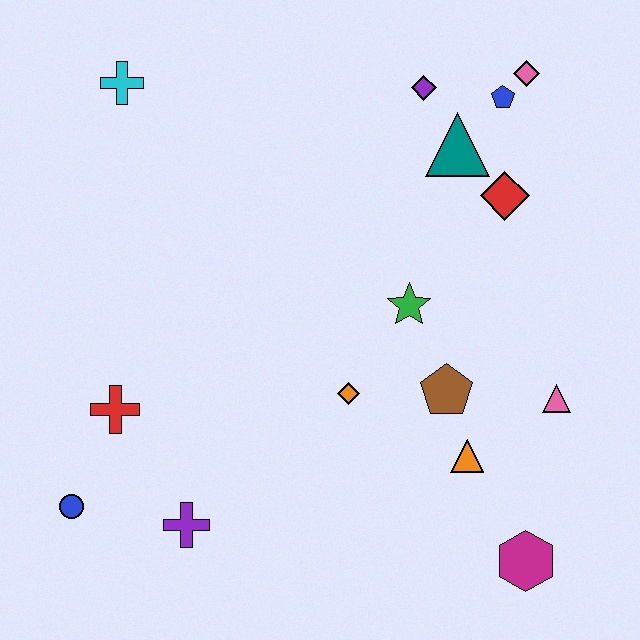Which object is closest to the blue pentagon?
The pink diamond is closest to the blue pentagon.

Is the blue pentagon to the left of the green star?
No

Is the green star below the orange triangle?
No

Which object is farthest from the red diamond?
The blue circle is farthest from the red diamond.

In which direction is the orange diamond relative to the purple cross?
The orange diamond is to the right of the purple cross.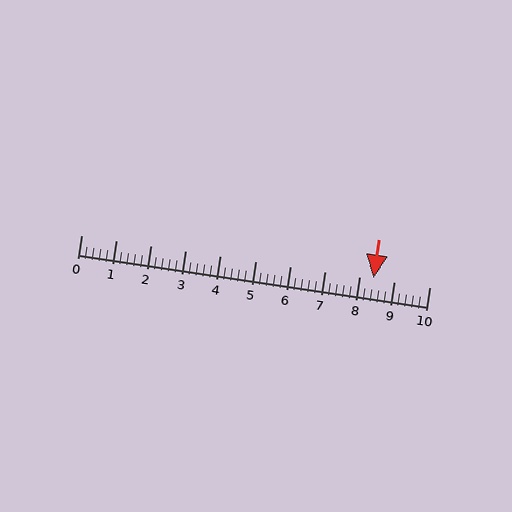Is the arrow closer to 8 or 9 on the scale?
The arrow is closer to 8.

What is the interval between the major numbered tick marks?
The major tick marks are spaced 1 units apart.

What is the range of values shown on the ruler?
The ruler shows values from 0 to 10.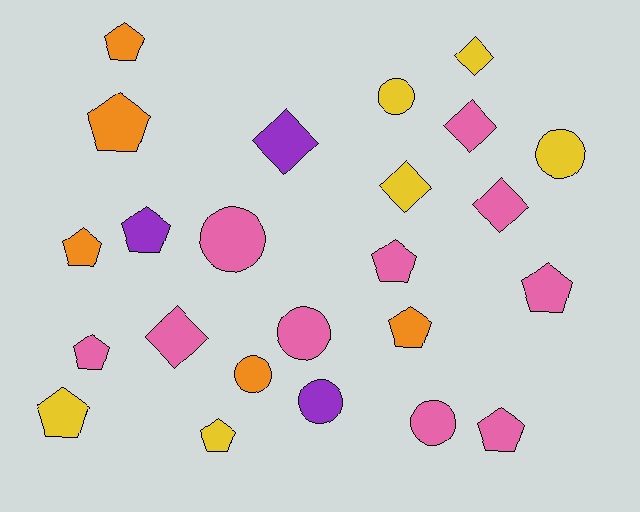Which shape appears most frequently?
Pentagon, with 11 objects.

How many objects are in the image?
There are 24 objects.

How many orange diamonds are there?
There are no orange diamonds.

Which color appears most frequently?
Pink, with 10 objects.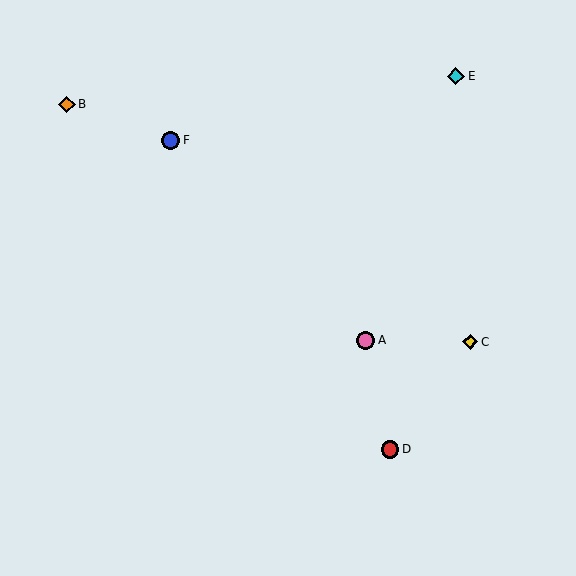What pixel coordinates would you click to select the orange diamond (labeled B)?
Click at (67, 104) to select the orange diamond B.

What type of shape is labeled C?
Shape C is a yellow diamond.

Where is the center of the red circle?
The center of the red circle is at (390, 449).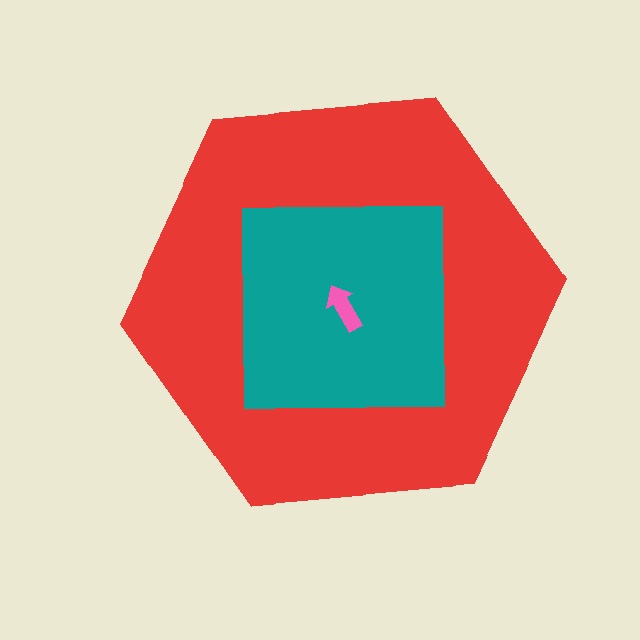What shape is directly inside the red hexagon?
The teal square.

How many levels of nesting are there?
3.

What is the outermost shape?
The red hexagon.